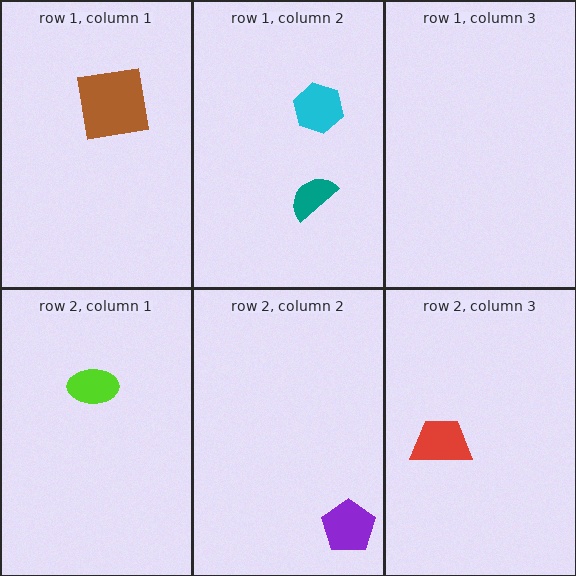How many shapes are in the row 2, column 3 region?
1.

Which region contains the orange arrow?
The row 1, column 1 region.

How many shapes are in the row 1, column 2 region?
2.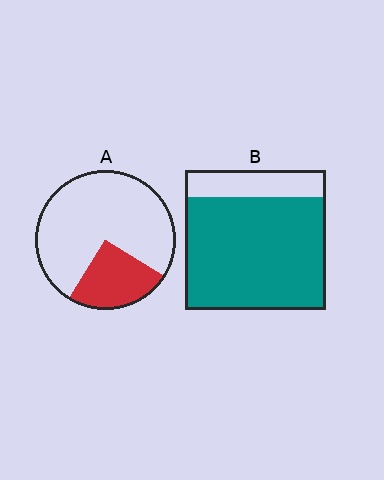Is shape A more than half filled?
No.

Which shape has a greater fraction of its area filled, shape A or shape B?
Shape B.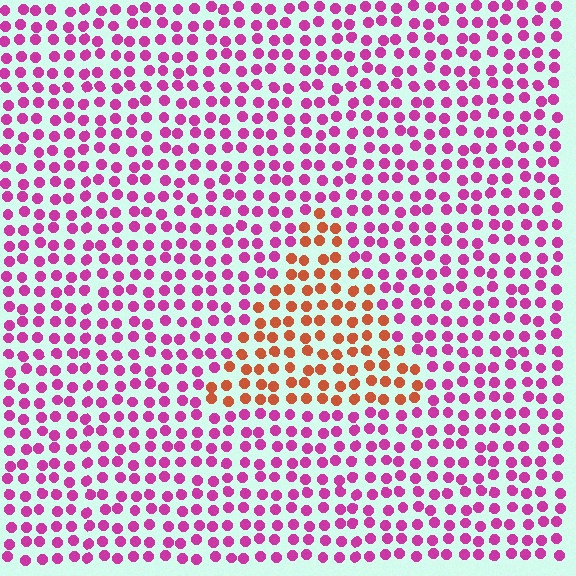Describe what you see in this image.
The image is filled with small magenta elements in a uniform arrangement. A triangle-shaped region is visible where the elements are tinted to a slightly different hue, forming a subtle color boundary.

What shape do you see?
I see a triangle.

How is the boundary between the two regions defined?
The boundary is defined purely by a slight shift in hue (about 57 degrees). Spacing, size, and orientation are identical on both sides.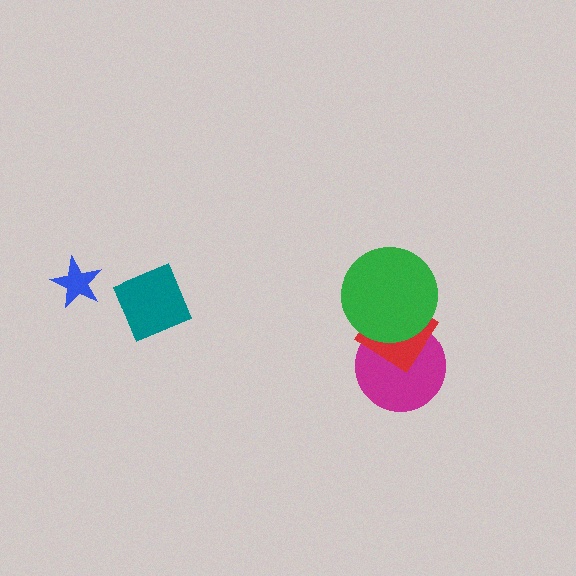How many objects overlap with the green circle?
2 objects overlap with the green circle.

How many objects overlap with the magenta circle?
2 objects overlap with the magenta circle.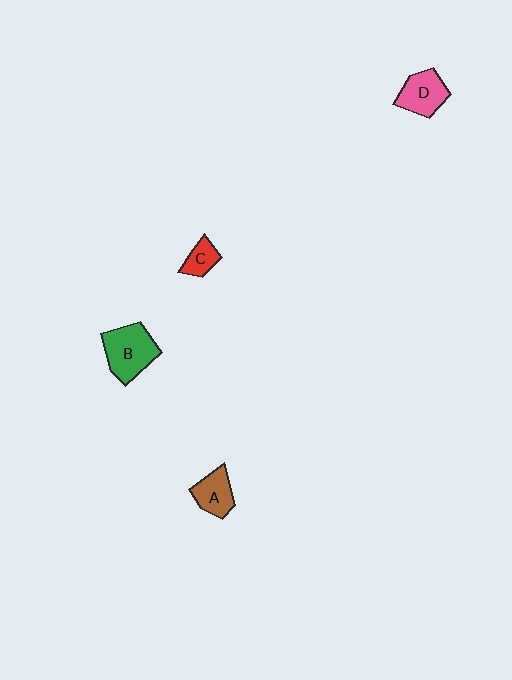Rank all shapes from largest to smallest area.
From largest to smallest: B (green), D (pink), A (brown), C (red).